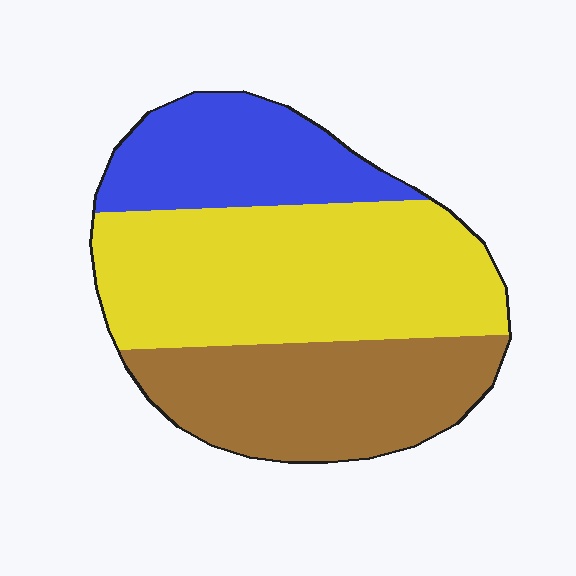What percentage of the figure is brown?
Brown covers 31% of the figure.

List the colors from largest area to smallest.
From largest to smallest: yellow, brown, blue.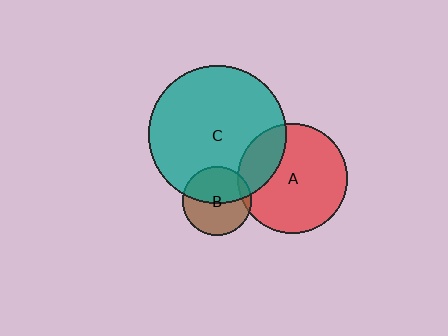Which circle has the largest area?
Circle C (teal).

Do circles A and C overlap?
Yes.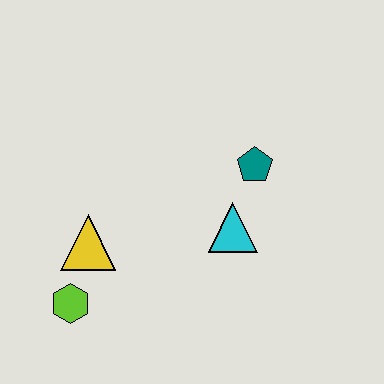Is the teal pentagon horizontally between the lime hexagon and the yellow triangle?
No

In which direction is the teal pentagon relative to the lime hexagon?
The teal pentagon is to the right of the lime hexagon.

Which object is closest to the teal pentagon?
The cyan triangle is closest to the teal pentagon.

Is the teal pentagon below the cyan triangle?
No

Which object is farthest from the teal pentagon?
The lime hexagon is farthest from the teal pentagon.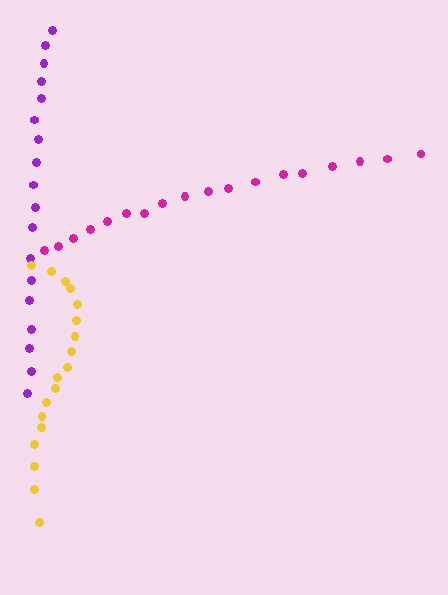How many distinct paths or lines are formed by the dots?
There are 3 distinct paths.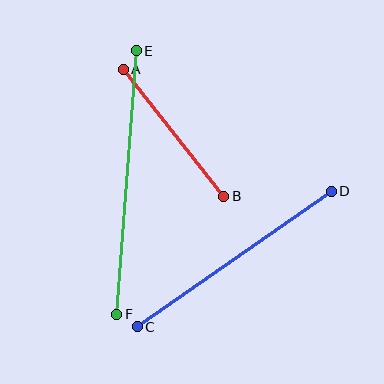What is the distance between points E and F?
The distance is approximately 264 pixels.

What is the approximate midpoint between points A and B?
The midpoint is at approximately (174, 133) pixels.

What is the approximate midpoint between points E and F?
The midpoint is at approximately (127, 183) pixels.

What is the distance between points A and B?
The distance is approximately 162 pixels.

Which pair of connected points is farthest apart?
Points E and F are farthest apart.